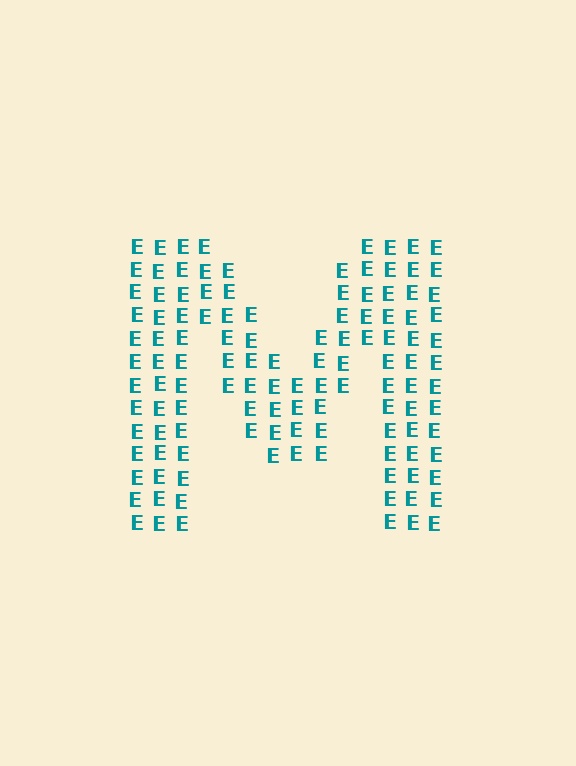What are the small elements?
The small elements are letter E's.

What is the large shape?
The large shape is the letter M.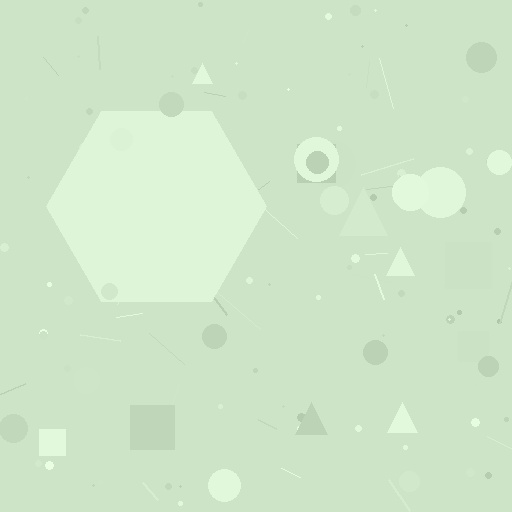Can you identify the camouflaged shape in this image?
The camouflaged shape is a hexagon.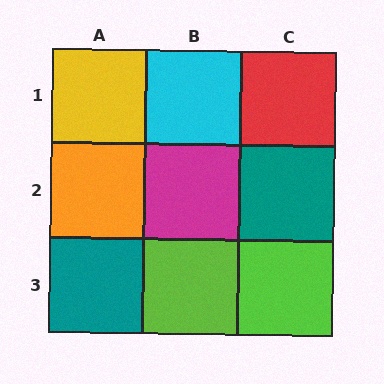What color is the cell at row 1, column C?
Red.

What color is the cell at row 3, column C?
Lime.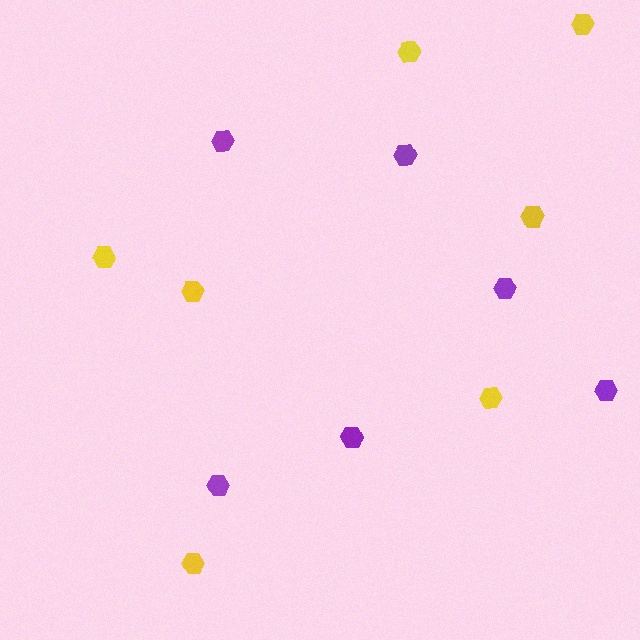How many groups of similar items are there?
There are 2 groups: one group of yellow hexagons (7) and one group of purple hexagons (6).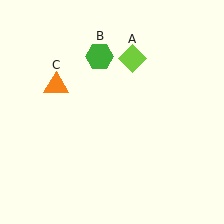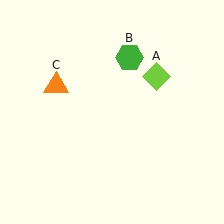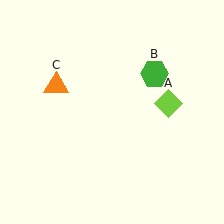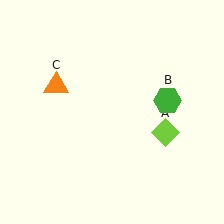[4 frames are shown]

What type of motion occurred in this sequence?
The lime diamond (object A), green hexagon (object B) rotated clockwise around the center of the scene.